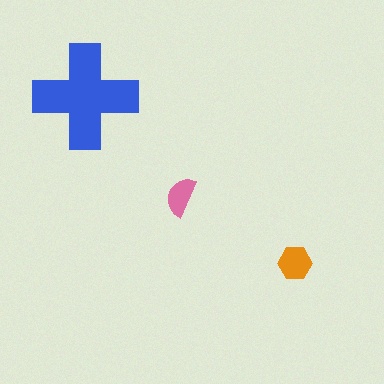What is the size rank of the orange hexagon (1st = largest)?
2nd.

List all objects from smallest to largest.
The pink semicircle, the orange hexagon, the blue cross.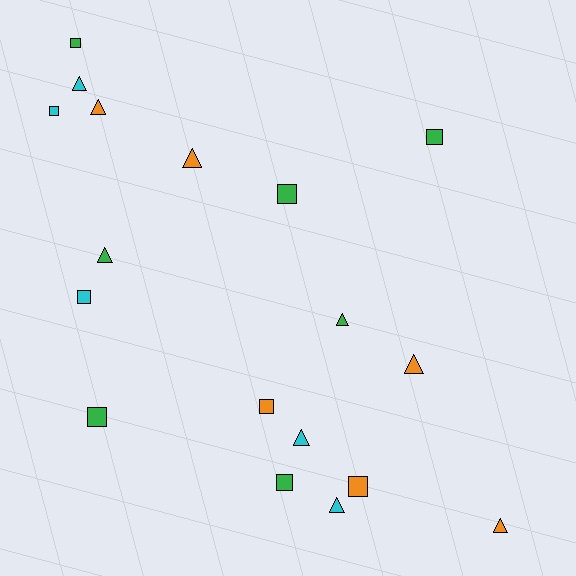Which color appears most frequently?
Green, with 7 objects.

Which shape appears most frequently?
Triangle, with 9 objects.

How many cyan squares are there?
There are 2 cyan squares.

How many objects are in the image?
There are 18 objects.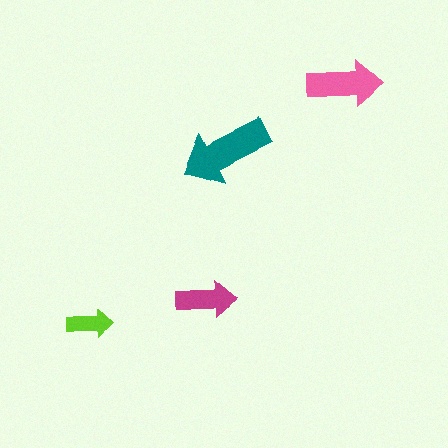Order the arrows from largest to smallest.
the teal one, the pink one, the magenta one, the lime one.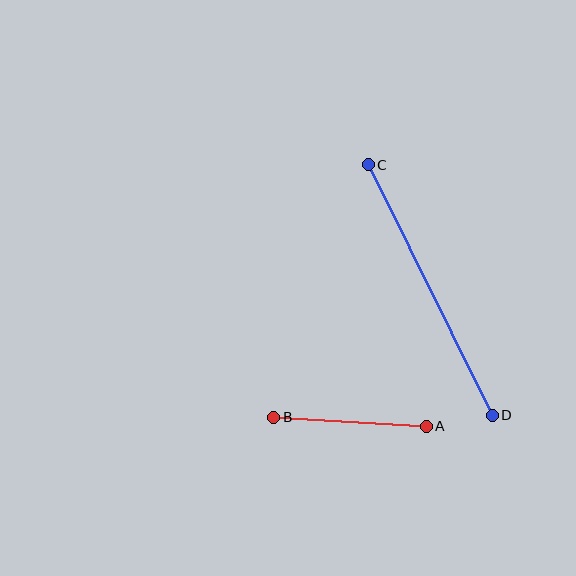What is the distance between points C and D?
The distance is approximately 280 pixels.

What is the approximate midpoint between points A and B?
The midpoint is at approximately (350, 422) pixels.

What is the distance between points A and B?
The distance is approximately 153 pixels.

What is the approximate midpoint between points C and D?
The midpoint is at approximately (430, 290) pixels.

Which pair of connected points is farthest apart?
Points C and D are farthest apart.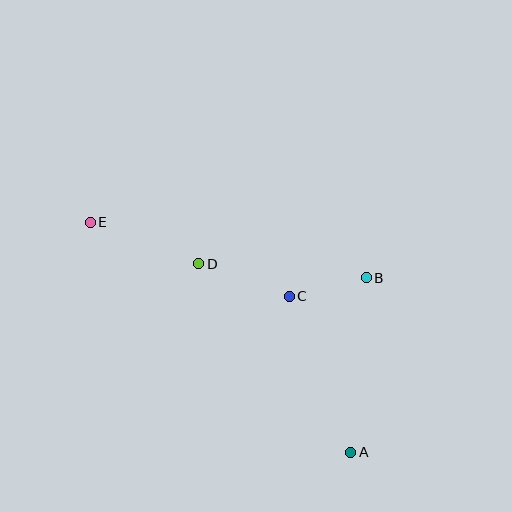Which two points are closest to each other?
Points B and C are closest to each other.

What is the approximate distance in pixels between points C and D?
The distance between C and D is approximately 96 pixels.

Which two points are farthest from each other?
Points A and E are farthest from each other.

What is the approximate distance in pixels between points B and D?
The distance between B and D is approximately 168 pixels.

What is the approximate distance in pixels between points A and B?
The distance between A and B is approximately 175 pixels.